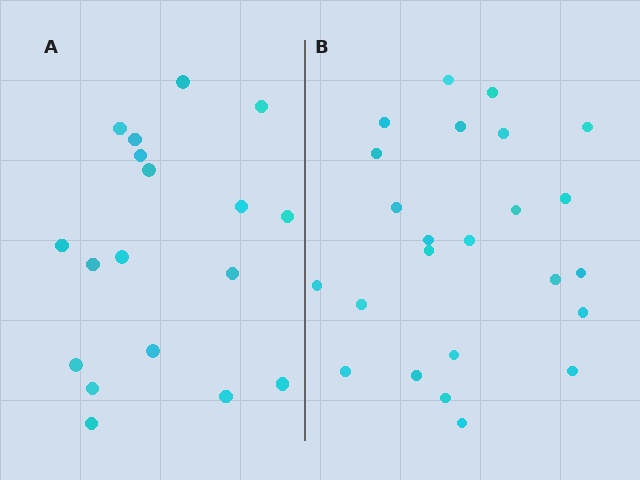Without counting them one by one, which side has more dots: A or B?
Region B (the right region) has more dots.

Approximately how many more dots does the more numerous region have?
Region B has about 6 more dots than region A.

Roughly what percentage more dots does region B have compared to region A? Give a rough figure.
About 35% more.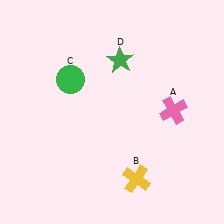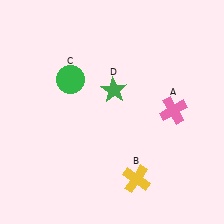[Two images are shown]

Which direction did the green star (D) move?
The green star (D) moved down.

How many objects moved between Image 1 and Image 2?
1 object moved between the two images.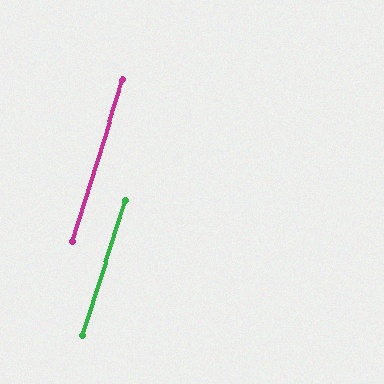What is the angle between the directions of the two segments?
Approximately 0 degrees.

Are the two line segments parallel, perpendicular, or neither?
Parallel — their directions differ by only 0.4°.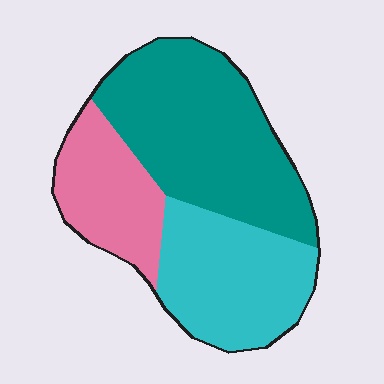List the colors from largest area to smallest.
From largest to smallest: teal, cyan, pink.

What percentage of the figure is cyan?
Cyan takes up between a quarter and a half of the figure.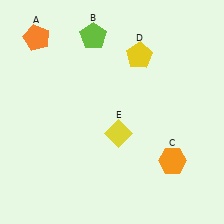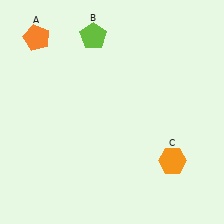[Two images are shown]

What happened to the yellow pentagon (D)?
The yellow pentagon (D) was removed in Image 2. It was in the top-right area of Image 1.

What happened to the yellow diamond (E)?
The yellow diamond (E) was removed in Image 2. It was in the bottom-right area of Image 1.